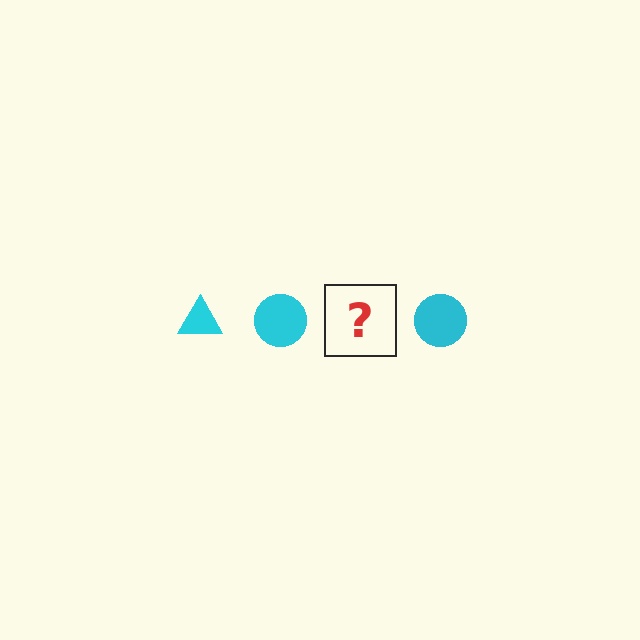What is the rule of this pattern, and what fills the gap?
The rule is that the pattern cycles through triangle, circle shapes in cyan. The gap should be filled with a cyan triangle.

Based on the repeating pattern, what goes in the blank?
The blank should be a cyan triangle.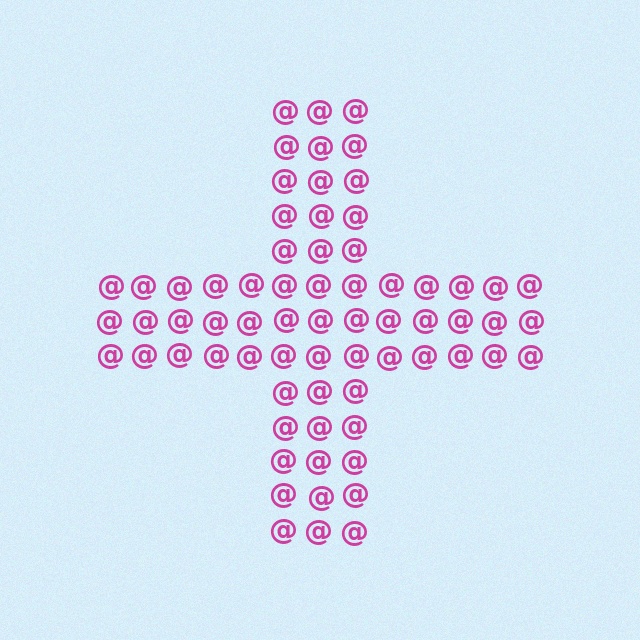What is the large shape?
The large shape is a cross.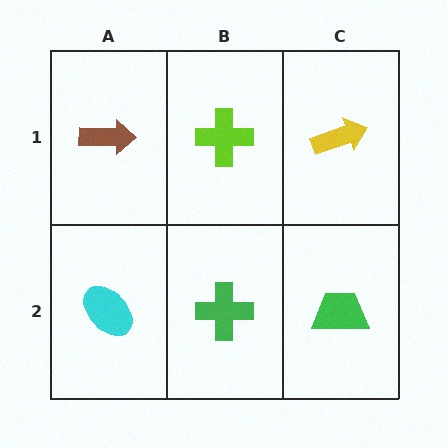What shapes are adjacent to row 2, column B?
A lime cross (row 1, column B), a cyan ellipse (row 2, column A), a green trapezoid (row 2, column C).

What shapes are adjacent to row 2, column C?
A yellow arrow (row 1, column C), a green cross (row 2, column B).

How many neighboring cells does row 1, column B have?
3.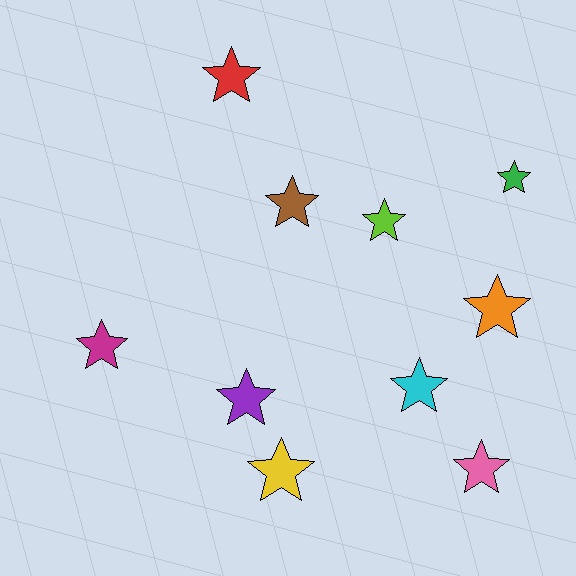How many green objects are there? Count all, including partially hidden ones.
There is 1 green object.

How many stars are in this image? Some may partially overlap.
There are 10 stars.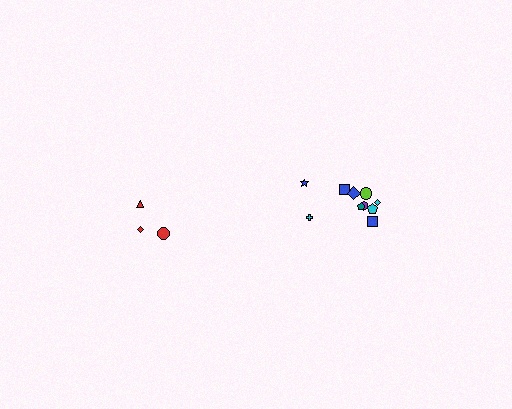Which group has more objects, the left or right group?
The right group.